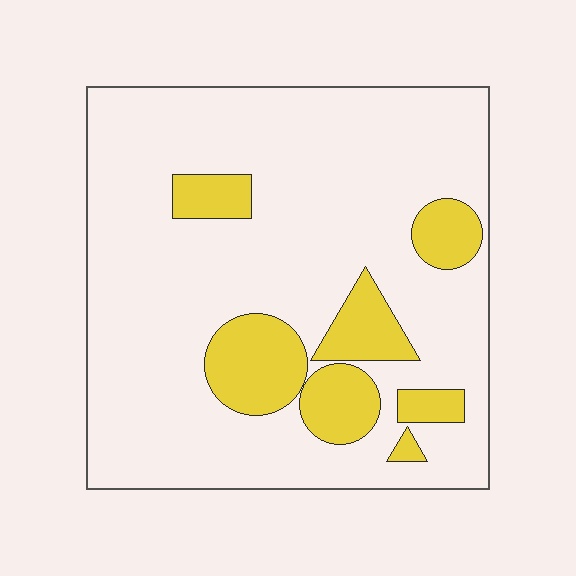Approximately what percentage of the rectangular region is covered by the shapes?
Approximately 20%.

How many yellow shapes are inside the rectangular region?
7.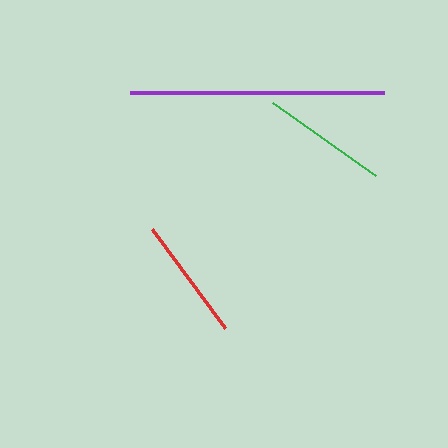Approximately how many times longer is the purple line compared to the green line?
The purple line is approximately 2.0 times the length of the green line.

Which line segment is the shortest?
The red line is the shortest at approximately 123 pixels.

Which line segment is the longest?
The purple line is the longest at approximately 253 pixels.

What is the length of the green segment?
The green segment is approximately 127 pixels long.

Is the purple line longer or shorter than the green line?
The purple line is longer than the green line.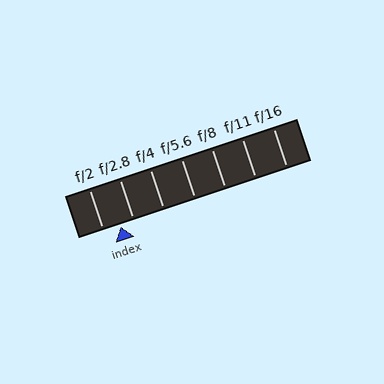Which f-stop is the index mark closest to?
The index mark is closest to f/2.8.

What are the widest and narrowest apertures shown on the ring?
The widest aperture shown is f/2 and the narrowest is f/16.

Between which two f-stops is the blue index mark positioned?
The index mark is between f/2 and f/2.8.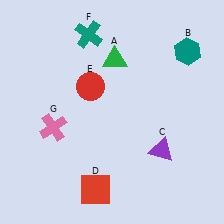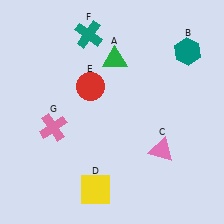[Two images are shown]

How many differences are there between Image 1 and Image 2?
There are 2 differences between the two images.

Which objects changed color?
C changed from purple to pink. D changed from red to yellow.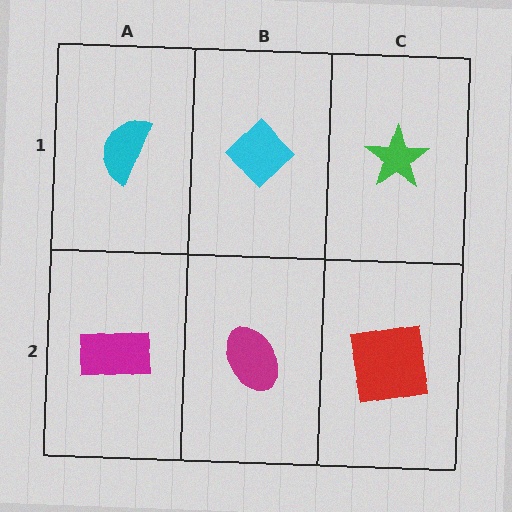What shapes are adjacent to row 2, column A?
A cyan semicircle (row 1, column A), a magenta ellipse (row 2, column B).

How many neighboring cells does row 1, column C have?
2.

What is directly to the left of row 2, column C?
A magenta ellipse.